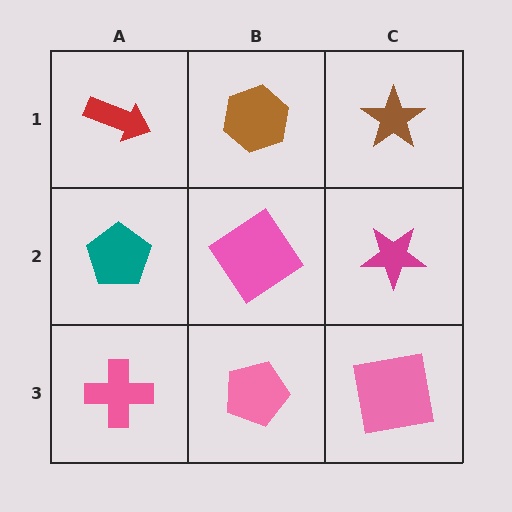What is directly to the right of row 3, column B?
A pink square.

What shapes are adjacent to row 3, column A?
A teal pentagon (row 2, column A), a pink pentagon (row 3, column B).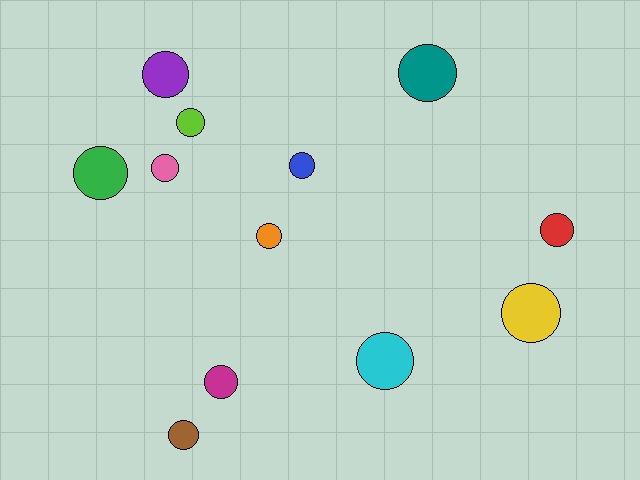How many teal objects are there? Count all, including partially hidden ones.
There is 1 teal object.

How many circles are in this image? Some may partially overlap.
There are 12 circles.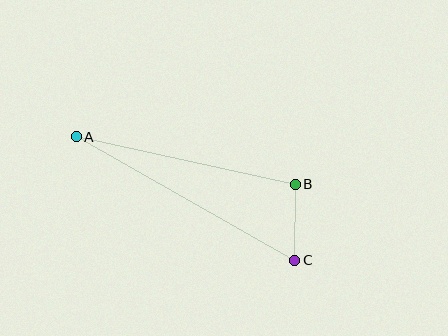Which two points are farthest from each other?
Points A and C are farthest from each other.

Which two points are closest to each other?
Points B and C are closest to each other.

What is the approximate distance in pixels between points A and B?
The distance between A and B is approximately 224 pixels.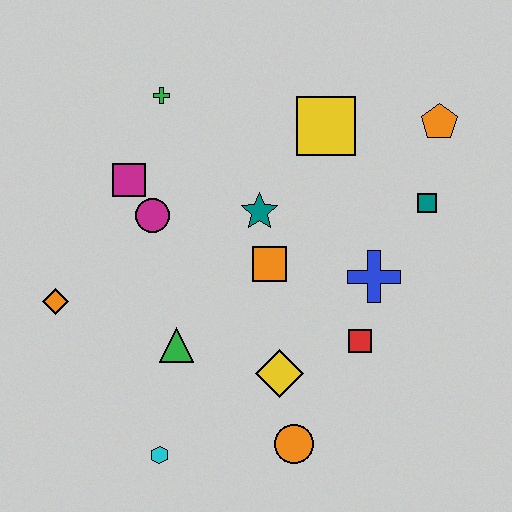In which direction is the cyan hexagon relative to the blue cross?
The cyan hexagon is to the left of the blue cross.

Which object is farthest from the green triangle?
The orange pentagon is farthest from the green triangle.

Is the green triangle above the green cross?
No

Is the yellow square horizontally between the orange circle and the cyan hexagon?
No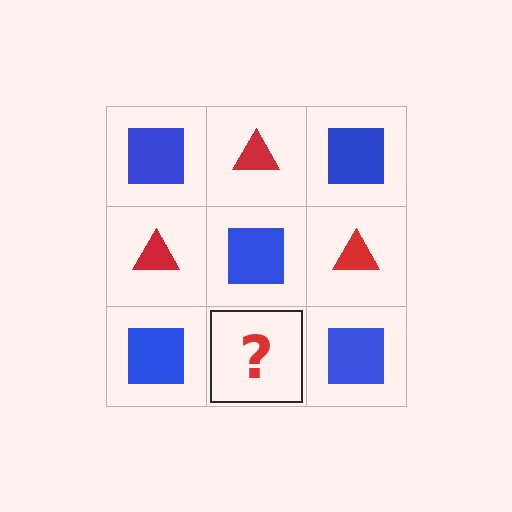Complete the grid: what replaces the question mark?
The question mark should be replaced with a red triangle.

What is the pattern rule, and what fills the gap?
The rule is that it alternates blue square and red triangle in a checkerboard pattern. The gap should be filled with a red triangle.